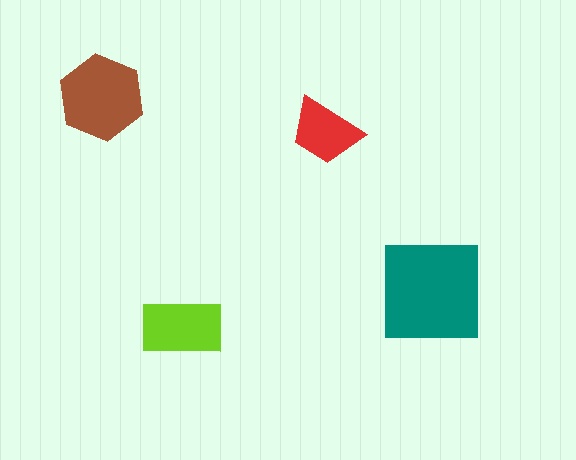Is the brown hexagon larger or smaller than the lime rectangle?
Larger.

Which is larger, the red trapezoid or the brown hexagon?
The brown hexagon.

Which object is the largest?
The teal square.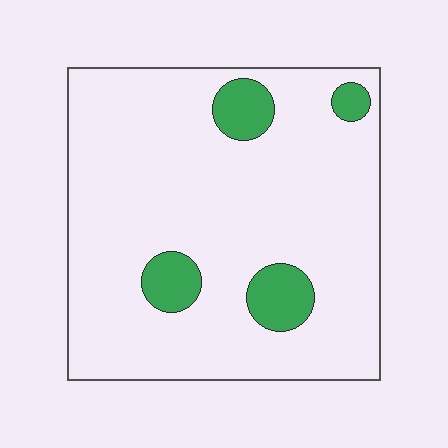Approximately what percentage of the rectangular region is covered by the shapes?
Approximately 10%.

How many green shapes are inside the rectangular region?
4.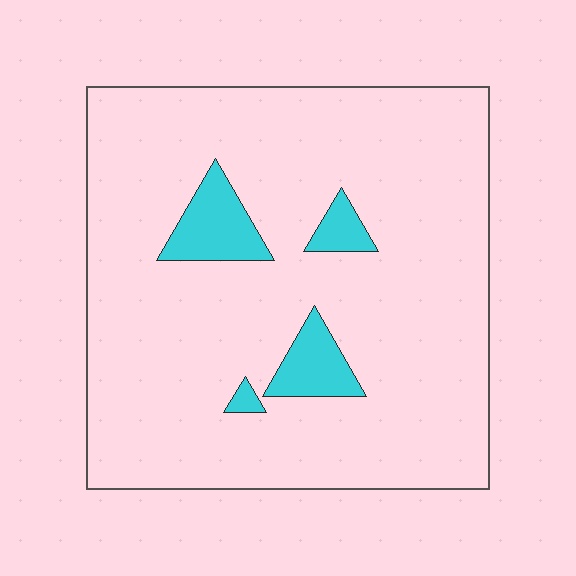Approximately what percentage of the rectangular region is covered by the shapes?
Approximately 10%.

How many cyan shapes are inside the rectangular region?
4.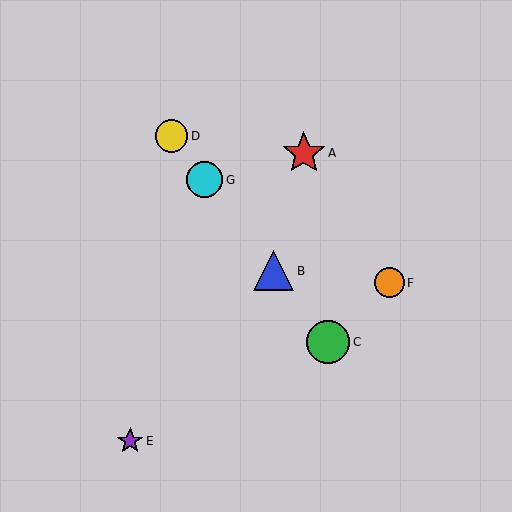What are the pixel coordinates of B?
Object B is at (274, 271).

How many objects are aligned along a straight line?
4 objects (B, C, D, G) are aligned along a straight line.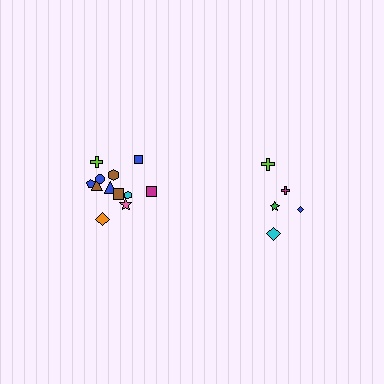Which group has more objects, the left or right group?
The left group.